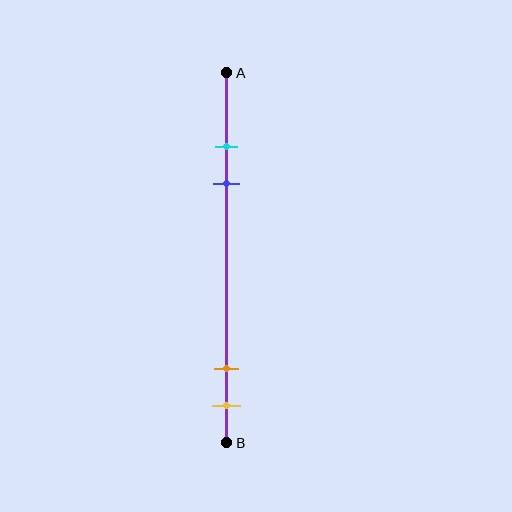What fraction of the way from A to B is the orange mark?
The orange mark is approximately 80% (0.8) of the way from A to B.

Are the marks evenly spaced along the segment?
No, the marks are not evenly spaced.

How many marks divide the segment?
There are 4 marks dividing the segment.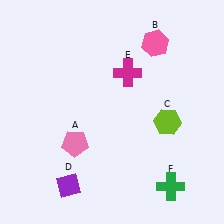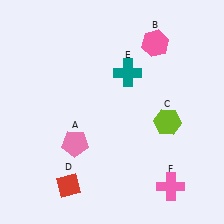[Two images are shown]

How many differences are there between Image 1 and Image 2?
There are 3 differences between the two images.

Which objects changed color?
D changed from purple to red. E changed from magenta to teal. F changed from green to pink.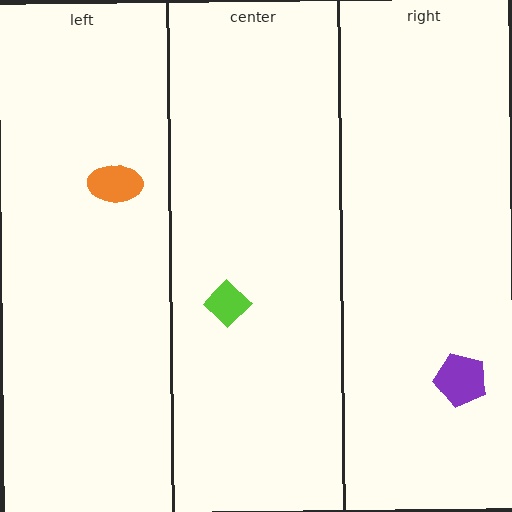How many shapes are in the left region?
1.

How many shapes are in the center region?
1.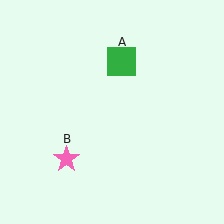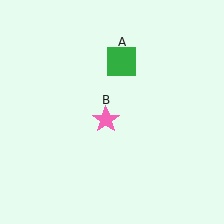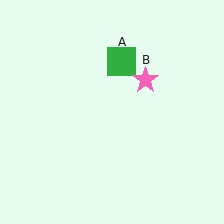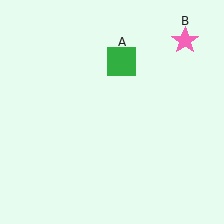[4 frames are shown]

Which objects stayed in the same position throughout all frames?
Green square (object A) remained stationary.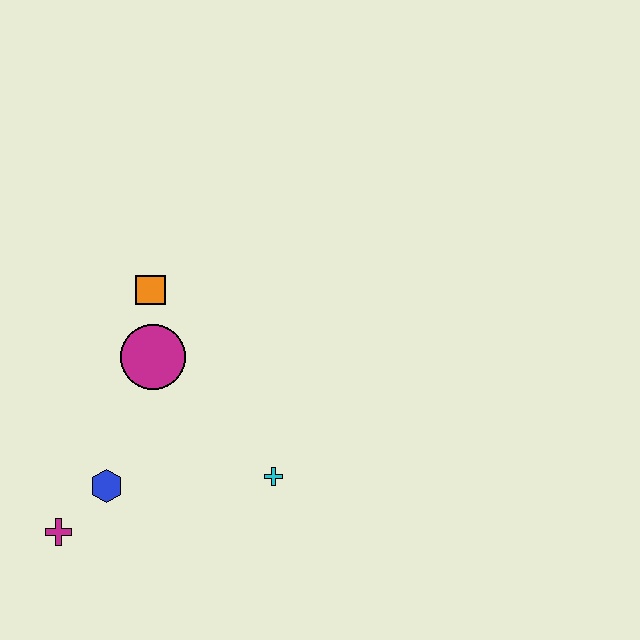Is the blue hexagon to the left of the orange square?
Yes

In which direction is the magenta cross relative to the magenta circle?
The magenta cross is below the magenta circle.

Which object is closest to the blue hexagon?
The magenta cross is closest to the blue hexagon.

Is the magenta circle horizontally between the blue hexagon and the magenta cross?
No